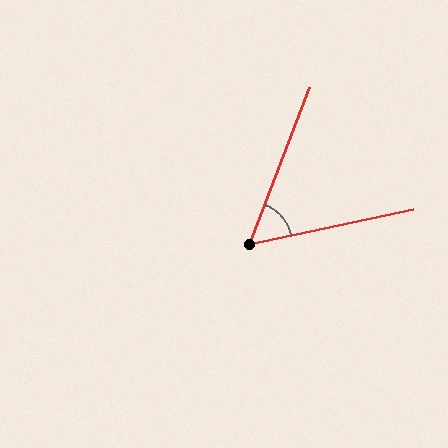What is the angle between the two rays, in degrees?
Approximately 57 degrees.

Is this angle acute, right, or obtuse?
It is acute.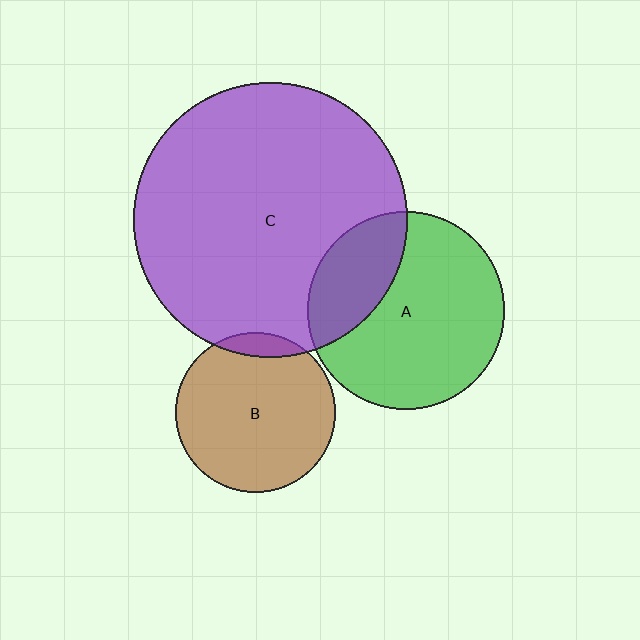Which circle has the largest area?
Circle C (purple).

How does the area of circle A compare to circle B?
Approximately 1.5 times.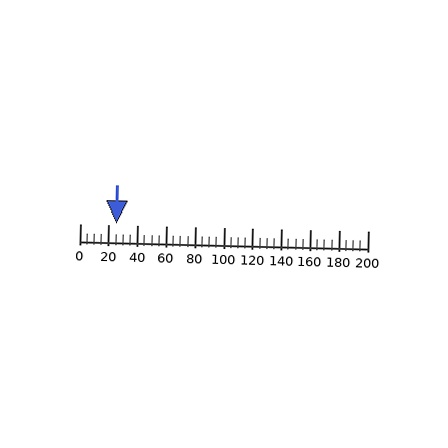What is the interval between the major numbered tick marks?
The major tick marks are spaced 20 units apart.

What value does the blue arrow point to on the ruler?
The blue arrow points to approximately 25.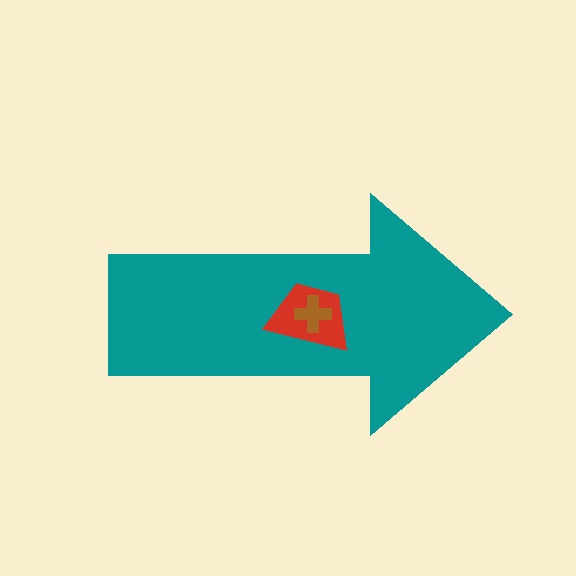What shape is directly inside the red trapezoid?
The brown cross.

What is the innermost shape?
The brown cross.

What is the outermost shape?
The teal arrow.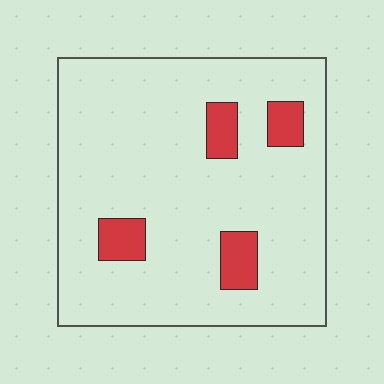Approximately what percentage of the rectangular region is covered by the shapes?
Approximately 10%.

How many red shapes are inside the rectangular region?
4.